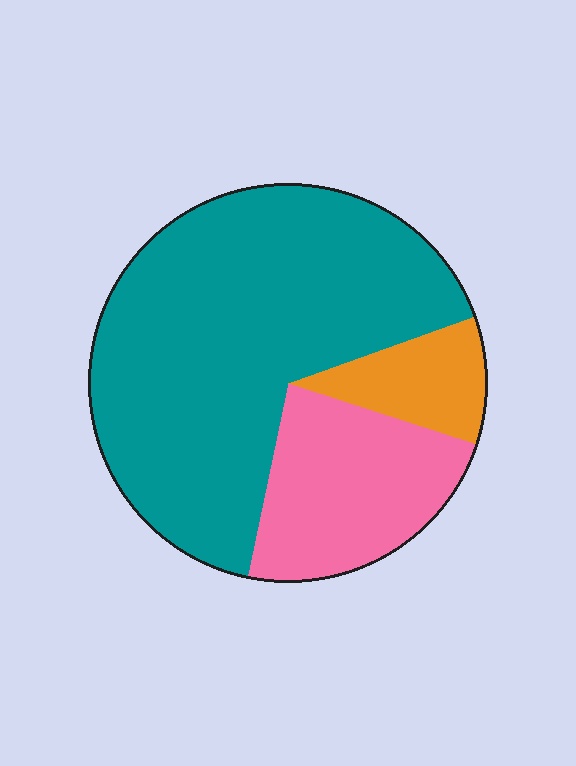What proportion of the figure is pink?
Pink covers roughly 25% of the figure.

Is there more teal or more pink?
Teal.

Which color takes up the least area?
Orange, at roughly 10%.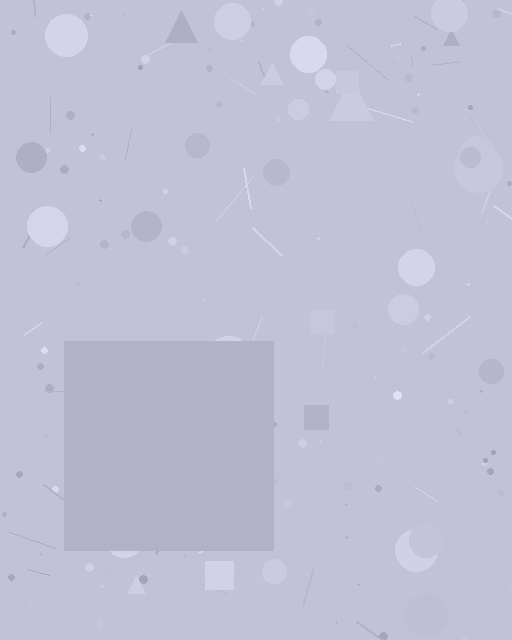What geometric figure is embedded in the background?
A square is embedded in the background.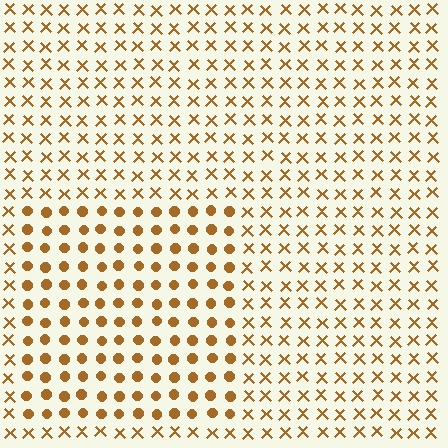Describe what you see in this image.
The image is filled with small brown elements arranged in a uniform grid. A rectangle-shaped region contains circles, while the surrounding area contains X marks. The boundary is defined purely by the change in element shape.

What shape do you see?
I see a rectangle.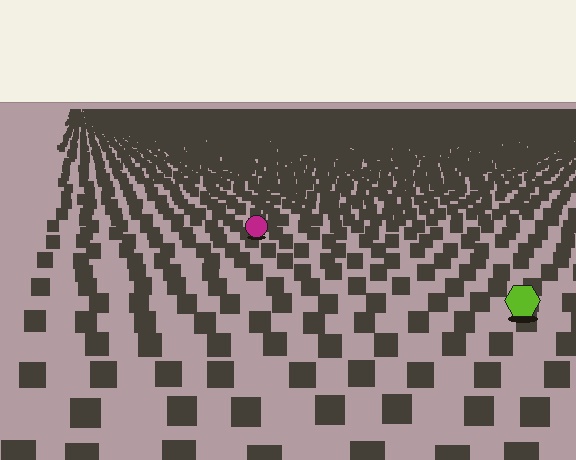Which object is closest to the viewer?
The lime hexagon is closest. The texture marks near it are larger and more spread out.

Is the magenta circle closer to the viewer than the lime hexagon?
No. The lime hexagon is closer — you can tell from the texture gradient: the ground texture is coarser near it.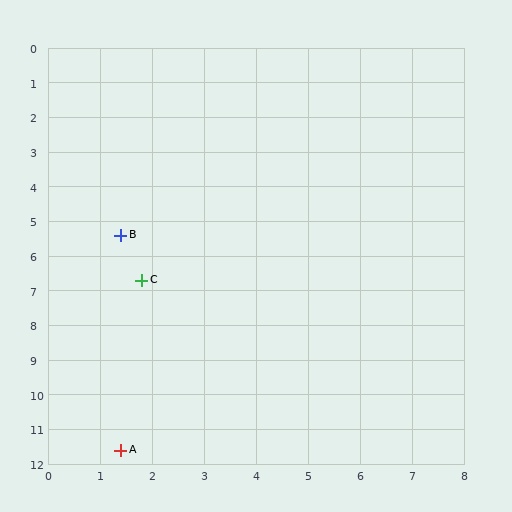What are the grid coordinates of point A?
Point A is at approximately (1.4, 11.6).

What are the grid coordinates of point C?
Point C is at approximately (1.8, 6.7).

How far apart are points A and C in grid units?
Points A and C are about 4.9 grid units apart.